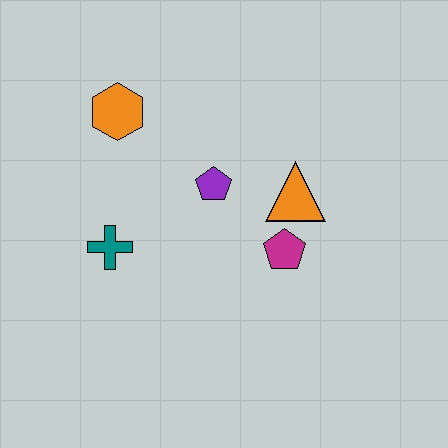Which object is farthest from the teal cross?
The orange triangle is farthest from the teal cross.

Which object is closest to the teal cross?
The purple pentagon is closest to the teal cross.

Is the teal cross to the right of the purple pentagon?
No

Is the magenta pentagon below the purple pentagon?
Yes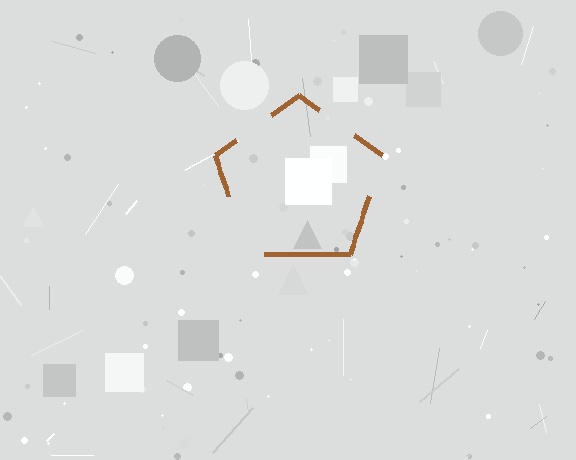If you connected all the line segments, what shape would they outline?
They would outline a pentagon.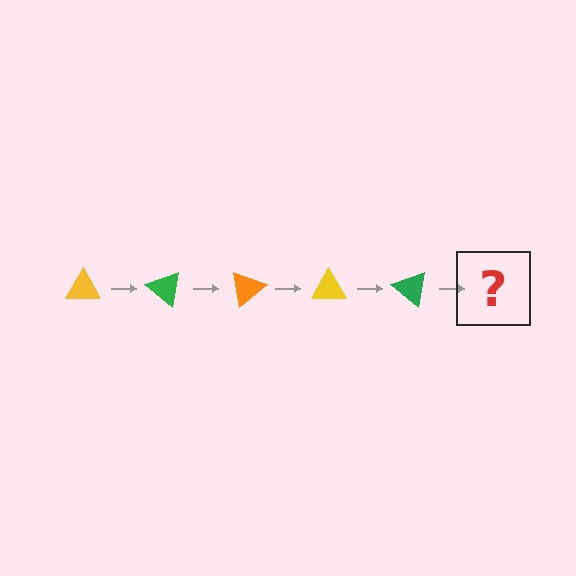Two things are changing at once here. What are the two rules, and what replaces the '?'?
The two rules are that it rotates 40 degrees each step and the color cycles through yellow, green, and orange. The '?' should be an orange triangle, rotated 200 degrees from the start.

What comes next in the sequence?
The next element should be an orange triangle, rotated 200 degrees from the start.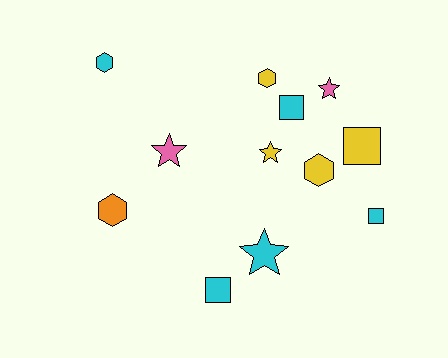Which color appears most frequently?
Cyan, with 5 objects.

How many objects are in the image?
There are 12 objects.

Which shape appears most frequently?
Square, with 4 objects.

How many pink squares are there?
There are no pink squares.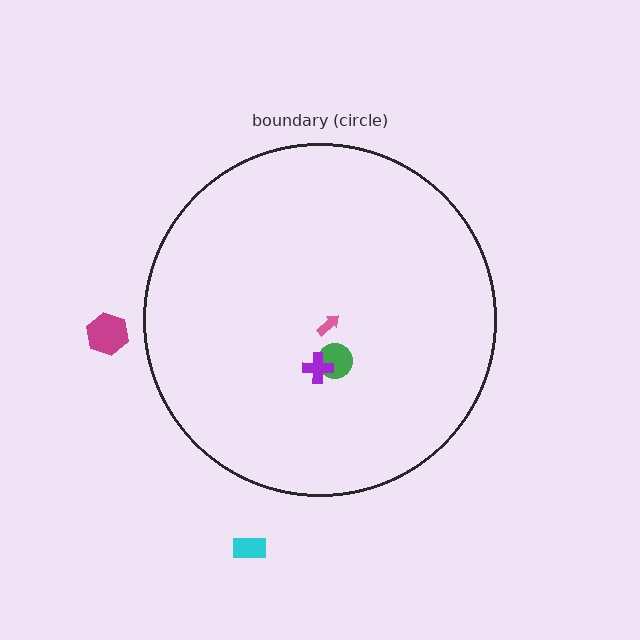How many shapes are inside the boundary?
3 inside, 2 outside.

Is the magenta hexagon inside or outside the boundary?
Outside.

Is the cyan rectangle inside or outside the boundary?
Outside.